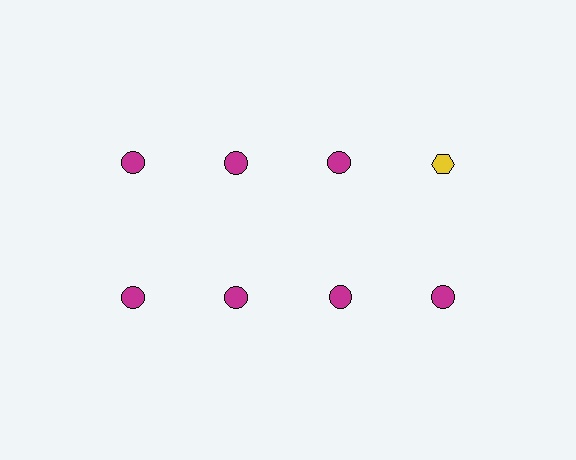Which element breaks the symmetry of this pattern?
The yellow hexagon in the top row, second from right column breaks the symmetry. All other shapes are magenta circles.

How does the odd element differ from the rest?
It differs in both color (yellow instead of magenta) and shape (hexagon instead of circle).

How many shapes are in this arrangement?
There are 8 shapes arranged in a grid pattern.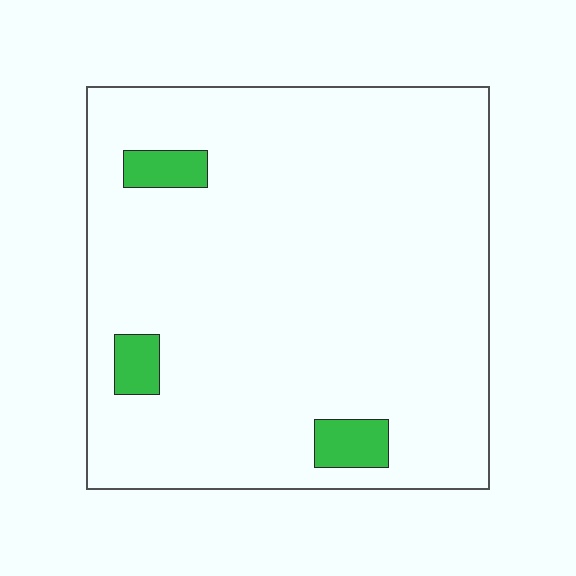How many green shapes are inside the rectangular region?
3.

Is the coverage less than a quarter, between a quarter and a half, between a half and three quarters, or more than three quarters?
Less than a quarter.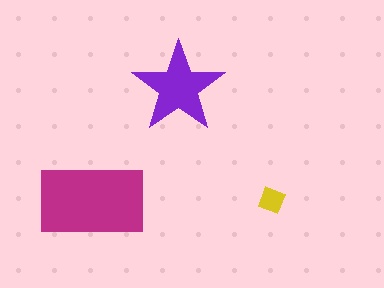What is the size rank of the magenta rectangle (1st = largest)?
1st.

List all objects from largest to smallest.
The magenta rectangle, the purple star, the yellow diamond.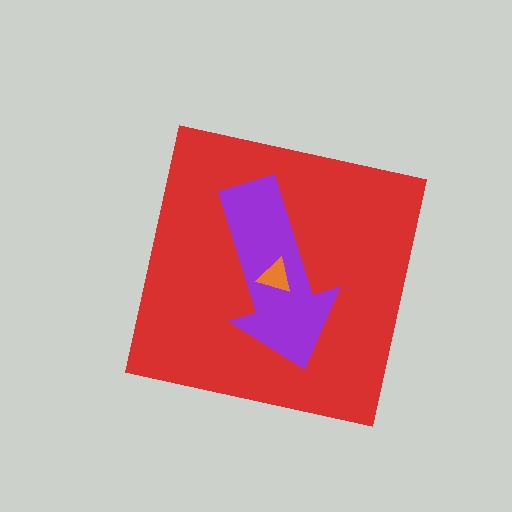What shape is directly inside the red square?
The purple arrow.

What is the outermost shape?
The red square.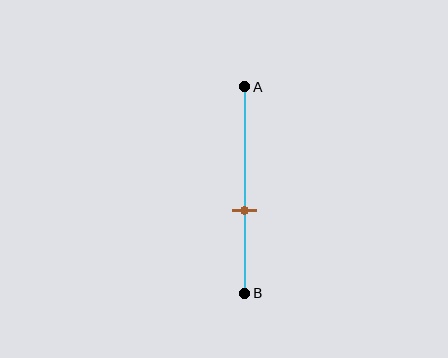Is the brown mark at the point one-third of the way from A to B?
No, the mark is at about 60% from A, not at the 33% one-third point.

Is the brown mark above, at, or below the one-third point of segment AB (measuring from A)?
The brown mark is below the one-third point of segment AB.